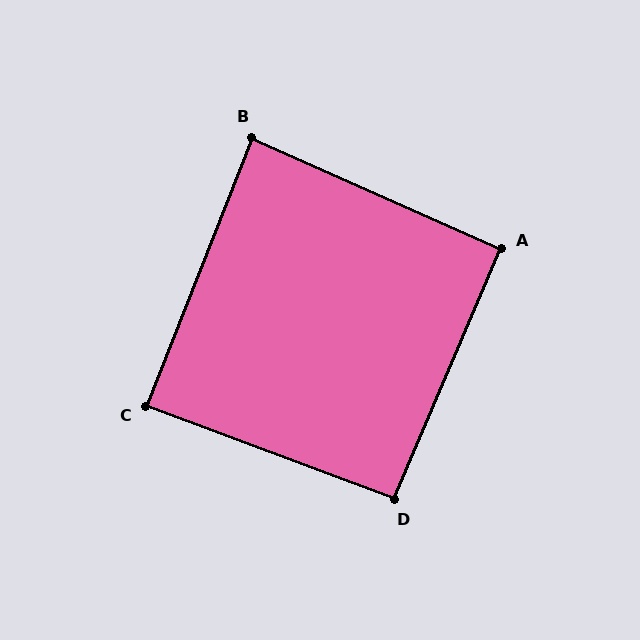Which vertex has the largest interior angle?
D, at approximately 92 degrees.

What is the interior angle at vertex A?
Approximately 91 degrees (approximately right).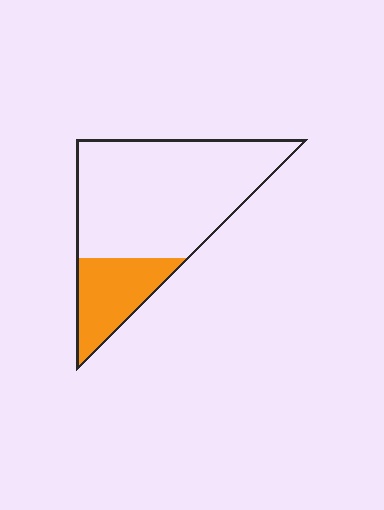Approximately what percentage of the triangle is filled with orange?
Approximately 25%.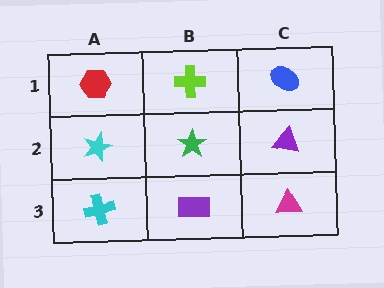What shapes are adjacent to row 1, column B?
A green star (row 2, column B), a red hexagon (row 1, column A), a blue ellipse (row 1, column C).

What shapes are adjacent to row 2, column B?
A lime cross (row 1, column B), a purple rectangle (row 3, column B), a cyan star (row 2, column A), a purple triangle (row 2, column C).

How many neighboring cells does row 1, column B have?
3.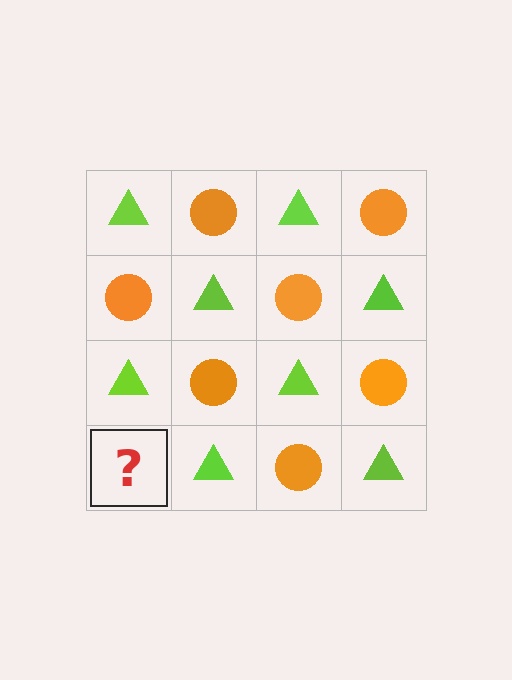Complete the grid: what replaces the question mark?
The question mark should be replaced with an orange circle.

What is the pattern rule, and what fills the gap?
The rule is that it alternates lime triangle and orange circle in a checkerboard pattern. The gap should be filled with an orange circle.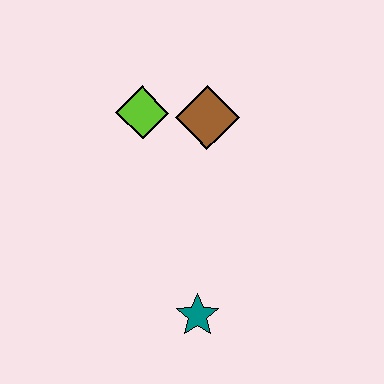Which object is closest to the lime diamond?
The brown diamond is closest to the lime diamond.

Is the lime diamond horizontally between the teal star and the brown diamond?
No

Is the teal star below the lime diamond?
Yes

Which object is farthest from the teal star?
The lime diamond is farthest from the teal star.